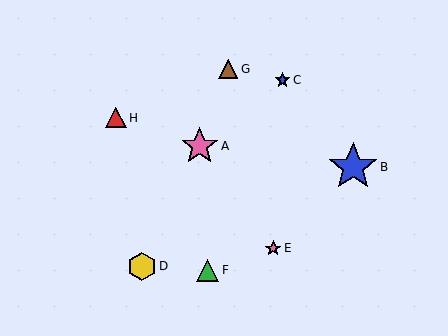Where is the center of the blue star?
The center of the blue star is at (282, 80).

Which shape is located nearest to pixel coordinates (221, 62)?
The brown triangle (labeled G) at (228, 69) is nearest to that location.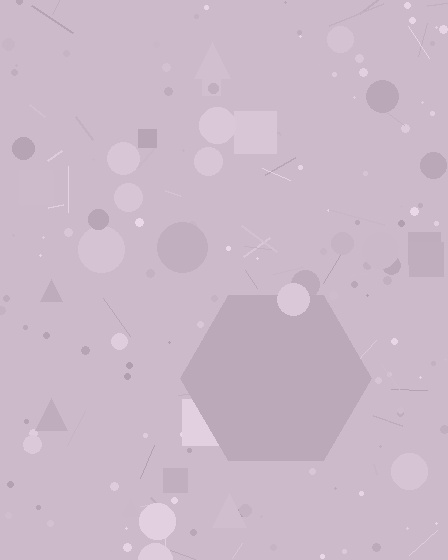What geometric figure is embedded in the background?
A hexagon is embedded in the background.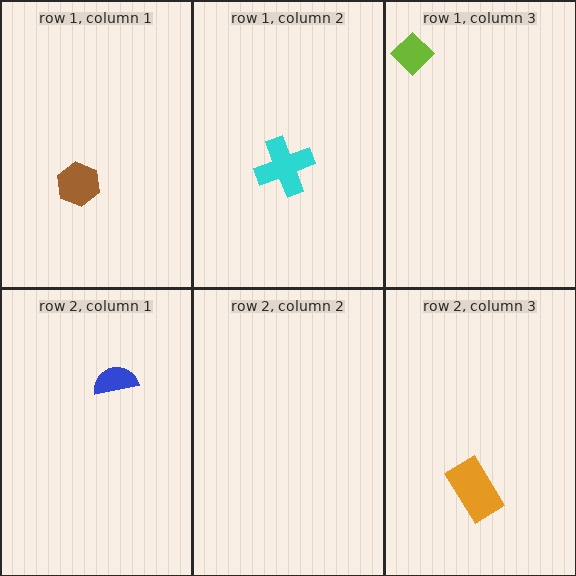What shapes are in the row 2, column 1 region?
The blue semicircle.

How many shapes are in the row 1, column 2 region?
1.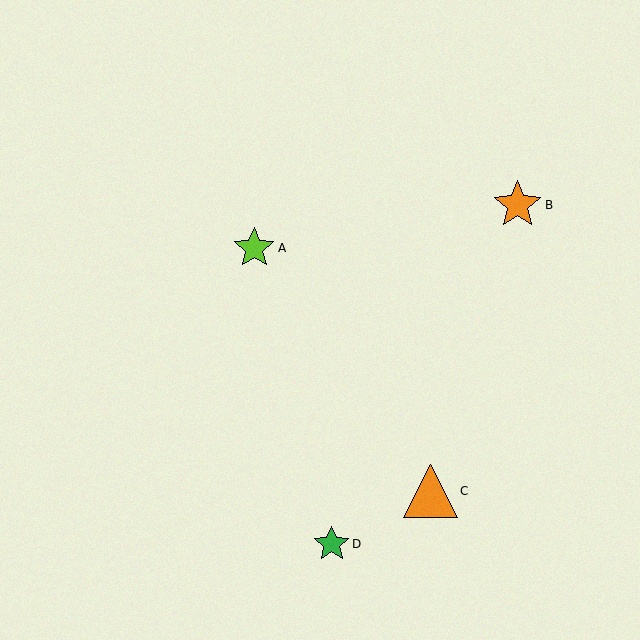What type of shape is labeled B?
Shape B is an orange star.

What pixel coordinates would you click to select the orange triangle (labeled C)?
Click at (430, 491) to select the orange triangle C.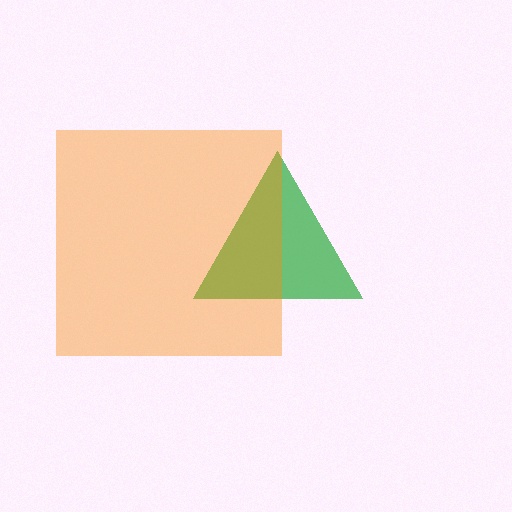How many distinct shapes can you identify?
There are 2 distinct shapes: a green triangle, an orange square.